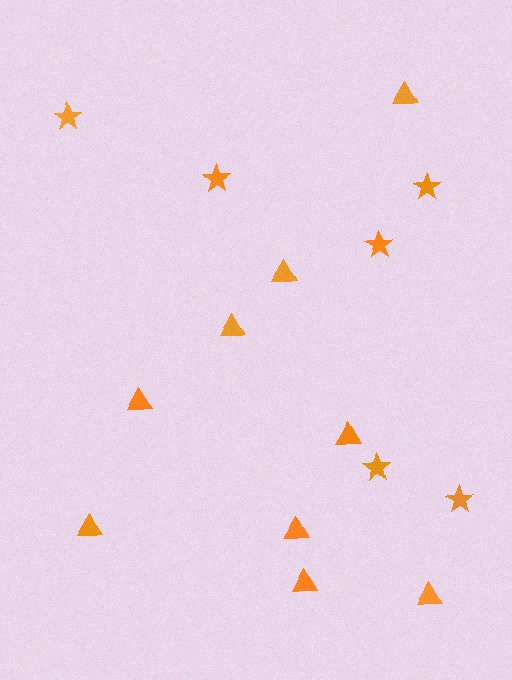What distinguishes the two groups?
There are 2 groups: one group of triangles (9) and one group of stars (6).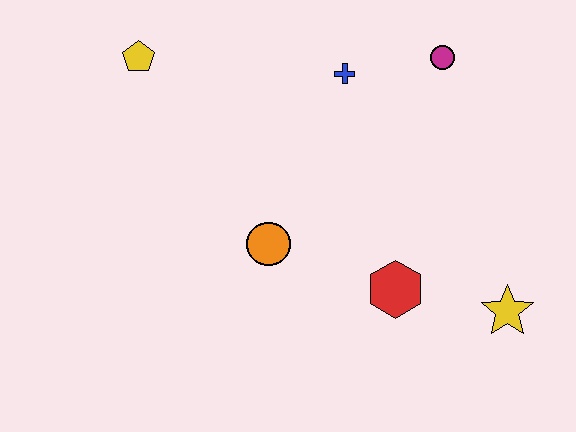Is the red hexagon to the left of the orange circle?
No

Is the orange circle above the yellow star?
Yes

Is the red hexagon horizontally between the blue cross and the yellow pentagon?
No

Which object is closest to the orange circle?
The red hexagon is closest to the orange circle.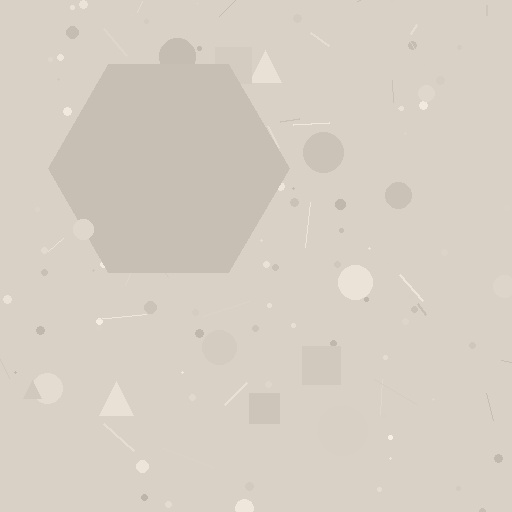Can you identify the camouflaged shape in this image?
The camouflaged shape is a hexagon.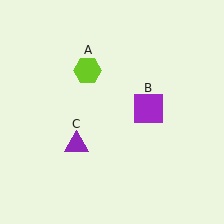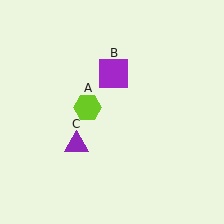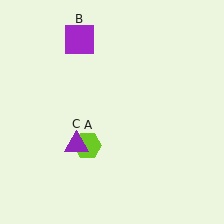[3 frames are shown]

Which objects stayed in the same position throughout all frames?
Purple triangle (object C) remained stationary.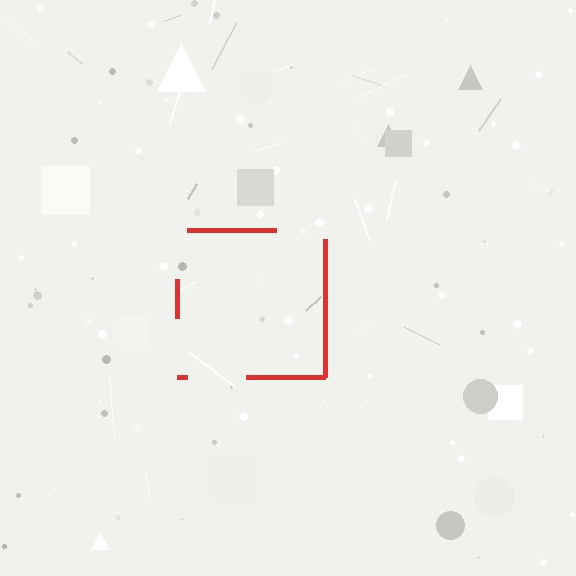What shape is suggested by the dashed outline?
The dashed outline suggests a square.